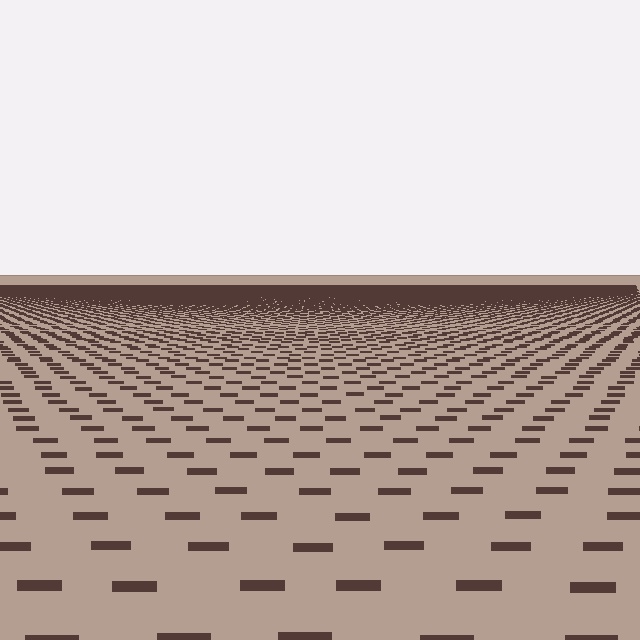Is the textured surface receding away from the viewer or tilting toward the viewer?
The surface is receding away from the viewer. Texture elements get smaller and denser toward the top.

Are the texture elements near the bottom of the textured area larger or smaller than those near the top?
Larger. Near the bottom, elements are closer to the viewer and appear at a bigger on-screen size.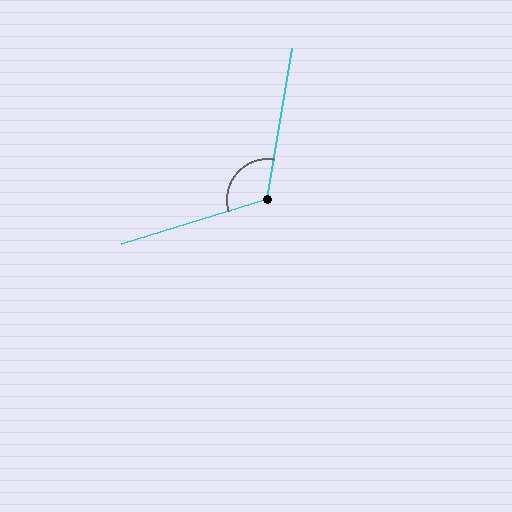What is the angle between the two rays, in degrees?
Approximately 116 degrees.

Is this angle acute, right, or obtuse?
It is obtuse.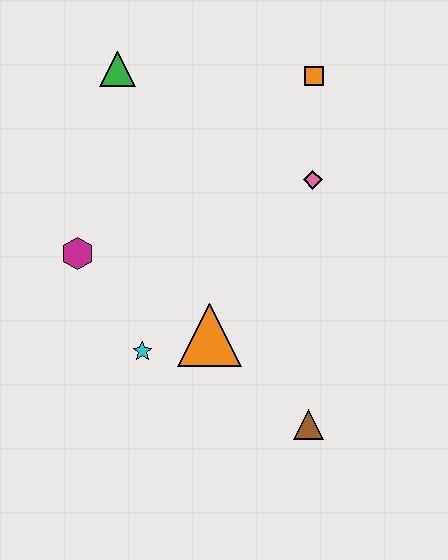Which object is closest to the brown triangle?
The orange triangle is closest to the brown triangle.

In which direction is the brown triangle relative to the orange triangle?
The brown triangle is to the right of the orange triangle.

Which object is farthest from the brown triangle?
The green triangle is farthest from the brown triangle.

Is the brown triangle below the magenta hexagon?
Yes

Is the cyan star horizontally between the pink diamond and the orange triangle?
No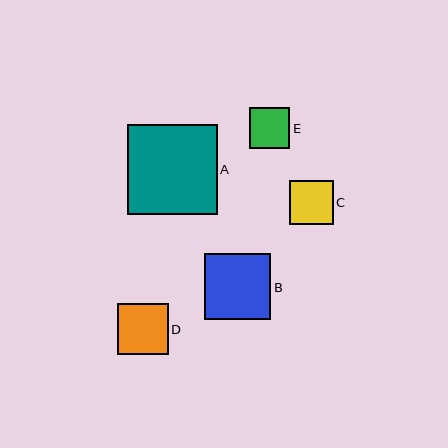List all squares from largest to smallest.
From largest to smallest: A, B, D, C, E.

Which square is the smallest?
Square E is the smallest with a size of approximately 41 pixels.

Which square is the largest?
Square A is the largest with a size of approximately 89 pixels.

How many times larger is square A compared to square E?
Square A is approximately 2.2 times the size of square E.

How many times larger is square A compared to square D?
Square A is approximately 1.7 times the size of square D.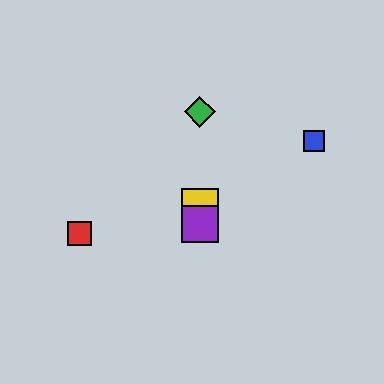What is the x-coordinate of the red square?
The red square is at x≈79.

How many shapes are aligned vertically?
3 shapes (the green diamond, the yellow square, the purple square) are aligned vertically.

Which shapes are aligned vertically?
The green diamond, the yellow square, the purple square are aligned vertically.